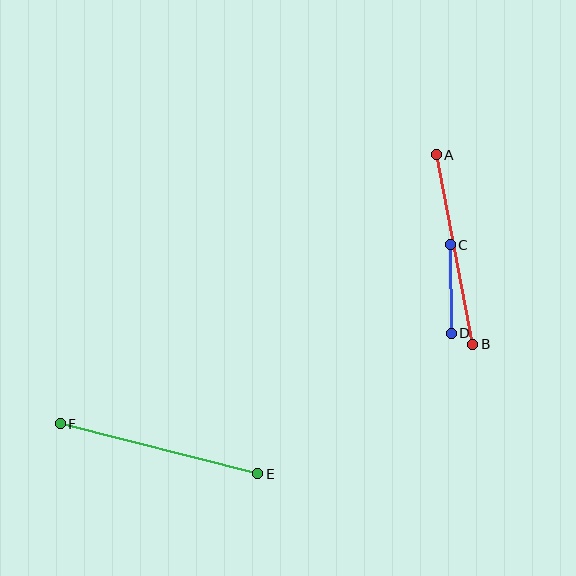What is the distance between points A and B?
The distance is approximately 193 pixels.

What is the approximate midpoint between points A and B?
The midpoint is at approximately (455, 250) pixels.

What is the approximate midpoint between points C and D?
The midpoint is at approximately (451, 289) pixels.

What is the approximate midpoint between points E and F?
The midpoint is at approximately (159, 449) pixels.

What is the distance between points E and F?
The distance is approximately 204 pixels.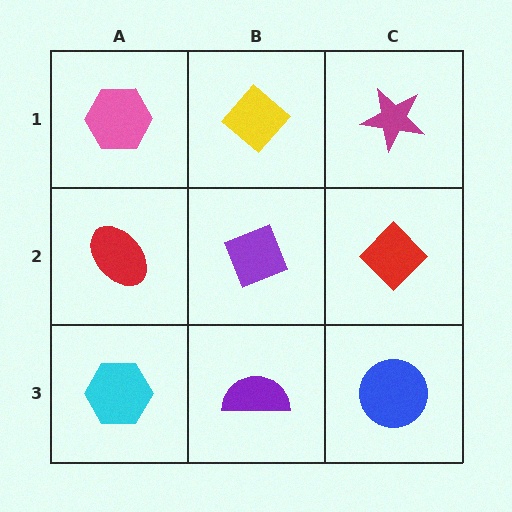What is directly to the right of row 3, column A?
A purple semicircle.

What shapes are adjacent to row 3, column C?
A red diamond (row 2, column C), a purple semicircle (row 3, column B).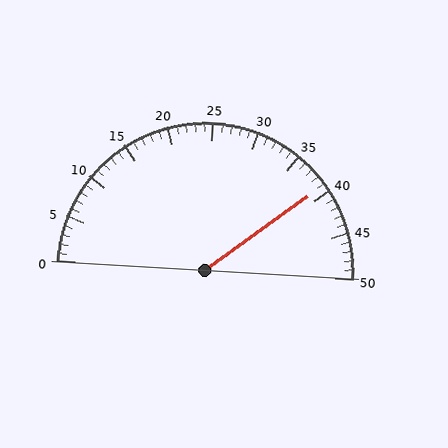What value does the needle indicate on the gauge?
The needle indicates approximately 39.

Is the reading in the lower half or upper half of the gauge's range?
The reading is in the upper half of the range (0 to 50).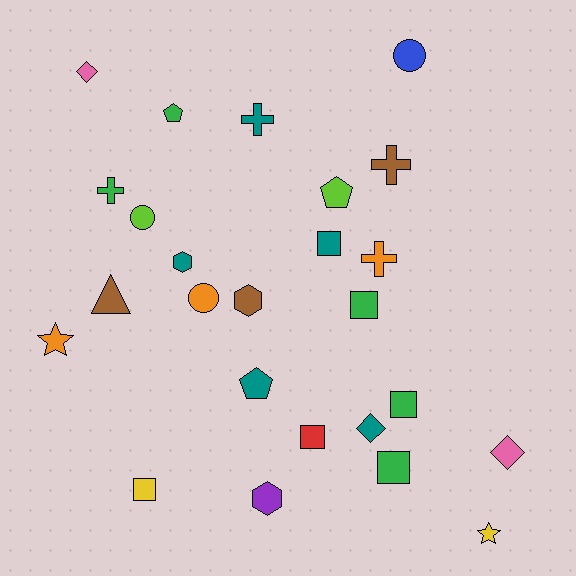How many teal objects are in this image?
There are 5 teal objects.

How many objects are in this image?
There are 25 objects.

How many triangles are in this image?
There is 1 triangle.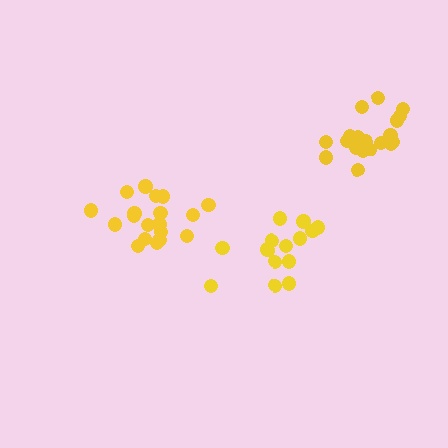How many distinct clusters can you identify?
There are 3 distinct clusters.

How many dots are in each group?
Group 1: 14 dots, Group 2: 19 dots, Group 3: 19 dots (52 total).